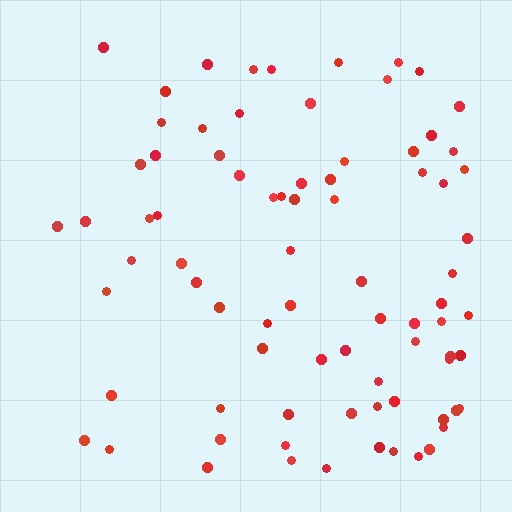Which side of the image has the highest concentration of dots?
The right.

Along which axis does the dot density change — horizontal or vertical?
Horizontal.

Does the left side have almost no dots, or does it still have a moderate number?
Still a moderate number, just noticeably fewer than the right.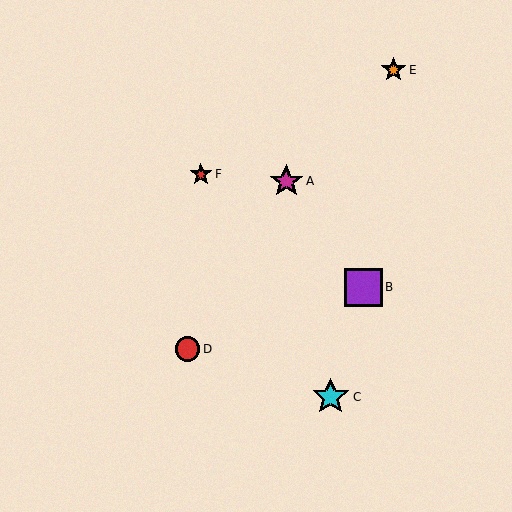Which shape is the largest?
The purple square (labeled B) is the largest.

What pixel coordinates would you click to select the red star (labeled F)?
Click at (201, 174) to select the red star F.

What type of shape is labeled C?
Shape C is a cyan star.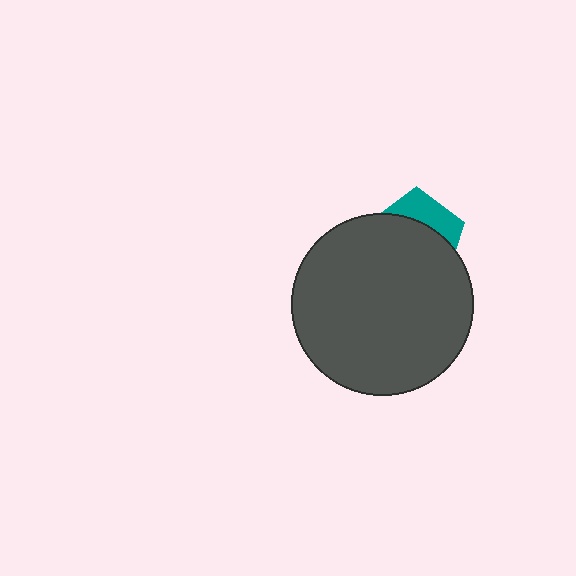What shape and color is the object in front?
The object in front is a dark gray circle.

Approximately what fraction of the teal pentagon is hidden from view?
Roughly 69% of the teal pentagon is hidden behind the dark gray circle.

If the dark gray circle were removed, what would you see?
You would see the complete teal pentagon.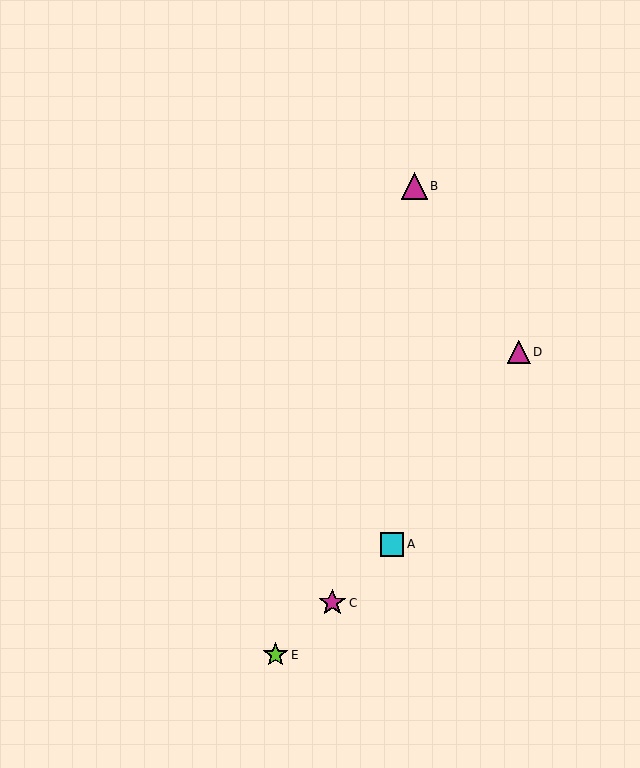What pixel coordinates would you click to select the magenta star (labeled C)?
Click at (332, 603) to select the magenta star C.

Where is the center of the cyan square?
The center of the cyan square is at (392, 544).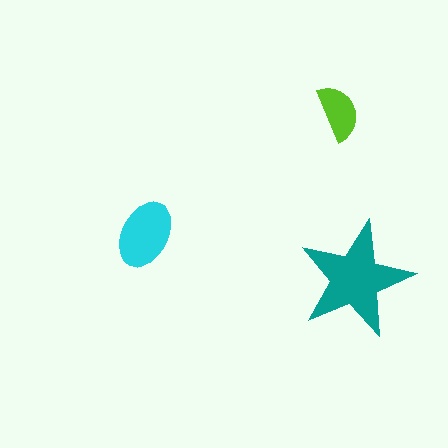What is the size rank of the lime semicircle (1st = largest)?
3rd.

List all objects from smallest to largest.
The lime semicircle, the cyan ellipse, the teal star.